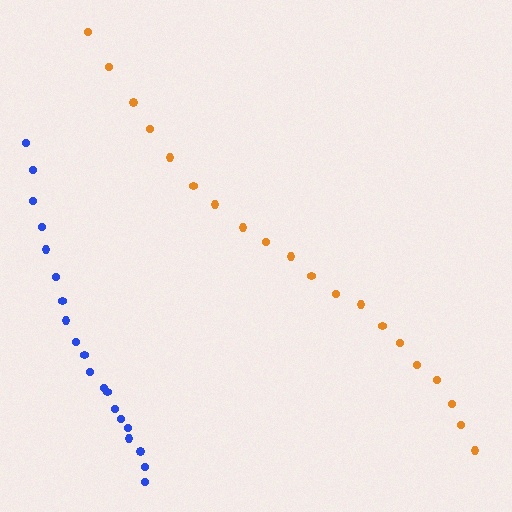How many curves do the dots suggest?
There are 2 distinct paths.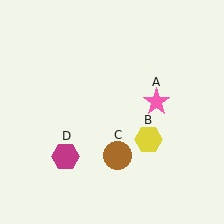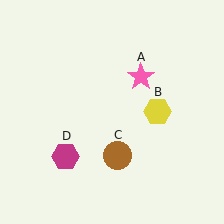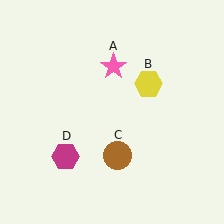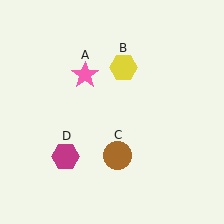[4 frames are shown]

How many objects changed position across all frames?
2 objects changed position: pink star (object A), yellow hexagon (object B).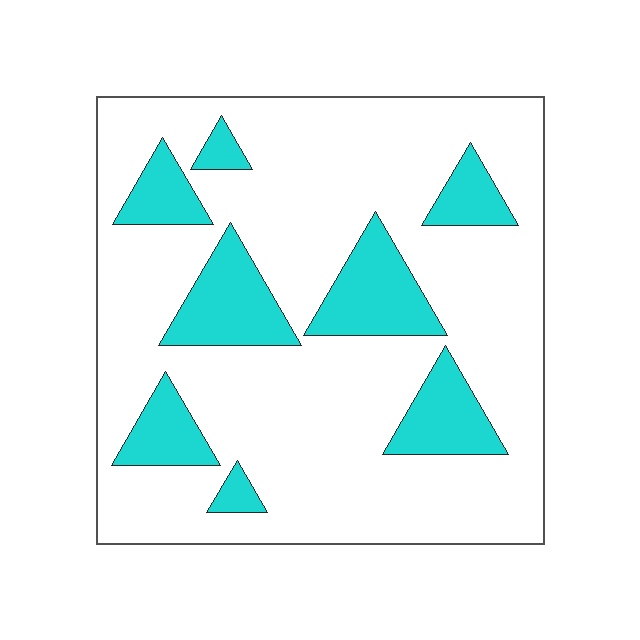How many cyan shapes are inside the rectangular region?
8.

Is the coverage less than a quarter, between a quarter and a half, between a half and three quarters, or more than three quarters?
Less than a quarter.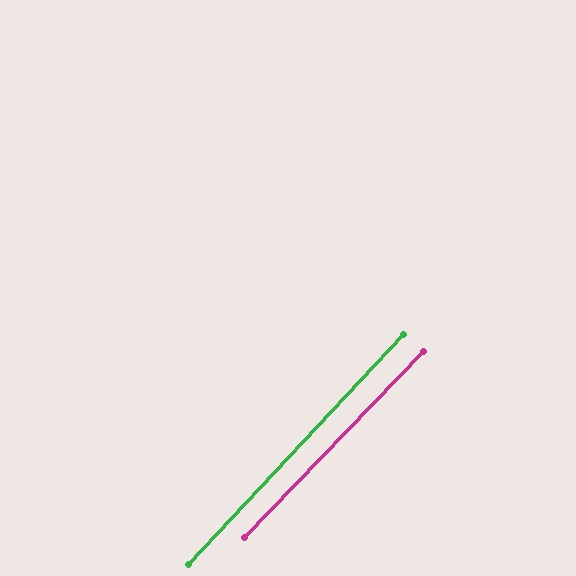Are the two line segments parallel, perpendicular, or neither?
Parallel — their directions differ by only 0.8°.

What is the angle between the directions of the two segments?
Approximately 1 degree.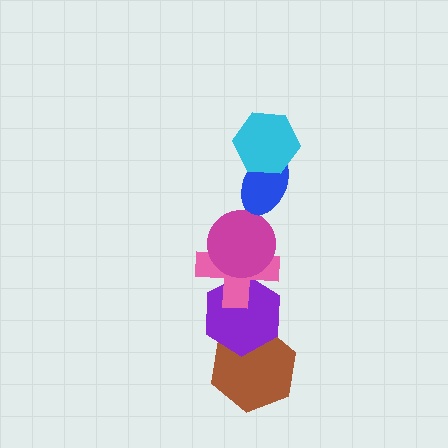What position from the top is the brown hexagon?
The brown hexagon is 6th from the top.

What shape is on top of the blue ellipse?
The cyan hexagon is on top of the blue ellipse.